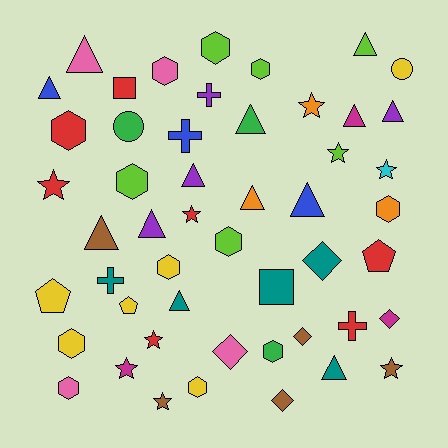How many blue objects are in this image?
There are 3 blue objects.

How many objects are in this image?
There are 50 objects.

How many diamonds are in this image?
There are 5 diamonds.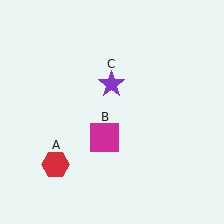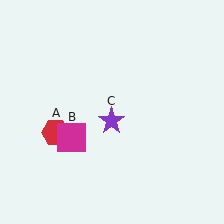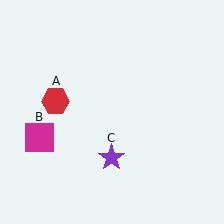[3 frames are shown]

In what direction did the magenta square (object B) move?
The magenta square (object B) moved left.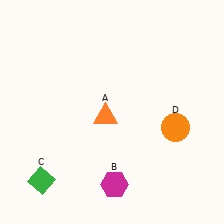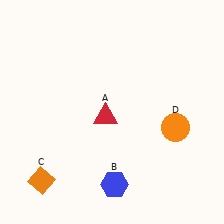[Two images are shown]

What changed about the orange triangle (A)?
In Image 1, A is orange. In Image 2, it changed to red.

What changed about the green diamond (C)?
In Image 1, C is green. In Image 2, it changed to orange.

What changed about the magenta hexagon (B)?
In Image 1, B is magenta. In Image 2, it changed to blue.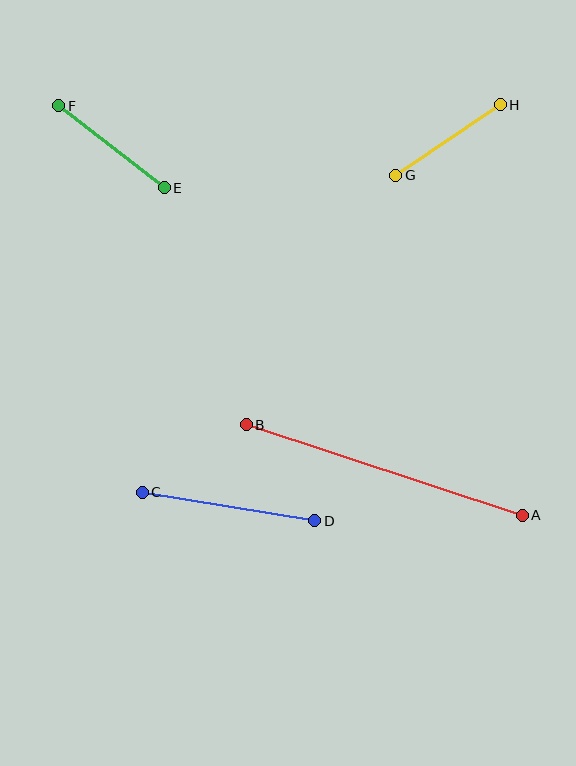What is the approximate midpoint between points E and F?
The midpoint is at approximately (111, 147) pixels.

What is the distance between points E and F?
The distance is approximately 133 pixels.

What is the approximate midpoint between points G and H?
The midpoint is at approximately (448, 140) pixels.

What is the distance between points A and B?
The distance is approximately 291 pixels.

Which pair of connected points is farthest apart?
Points A and B are farthest apart.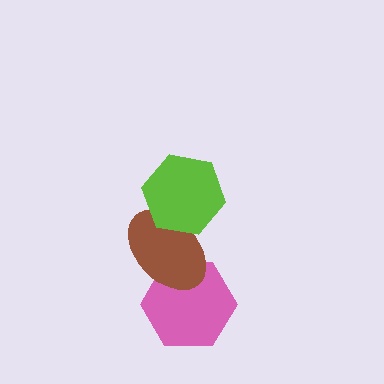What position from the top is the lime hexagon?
The lime hexagon is 1st from the top.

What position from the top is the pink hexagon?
The pink hexagon is 3rd from the top.